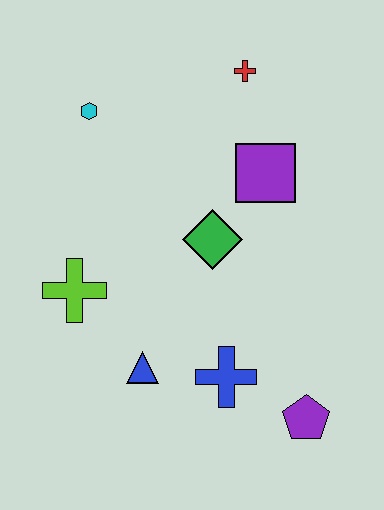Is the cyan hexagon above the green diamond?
Yes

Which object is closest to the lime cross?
The blue triangle is closest to the lime cross.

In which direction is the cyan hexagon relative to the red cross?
The cyan hexagon is to the left of the red cross.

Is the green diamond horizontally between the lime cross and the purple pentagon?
Yes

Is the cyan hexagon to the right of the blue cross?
No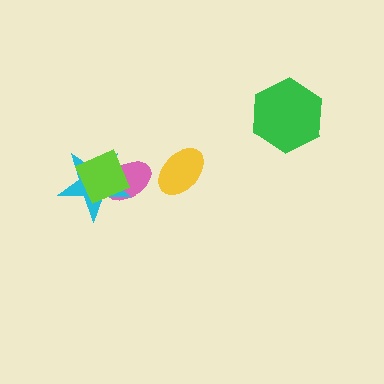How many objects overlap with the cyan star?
2 objects overlap with the cyan star.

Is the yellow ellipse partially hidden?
No, no other shape covers it.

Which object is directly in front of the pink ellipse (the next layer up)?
The cyan star is directly in front of the pink ellipse.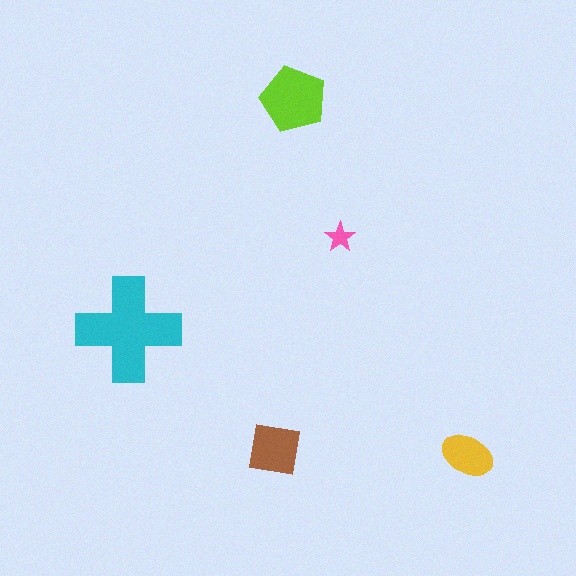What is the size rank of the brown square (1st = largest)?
3rd.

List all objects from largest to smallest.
The cyan cross, the lime pentagon, the brown square, the yellow ellipse, the pink star.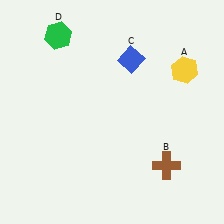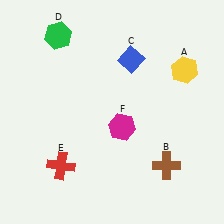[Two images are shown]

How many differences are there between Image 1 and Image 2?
There are 2 differences between the two images.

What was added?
A red cross (E), a magenta hexagon (F) were added in Image 2.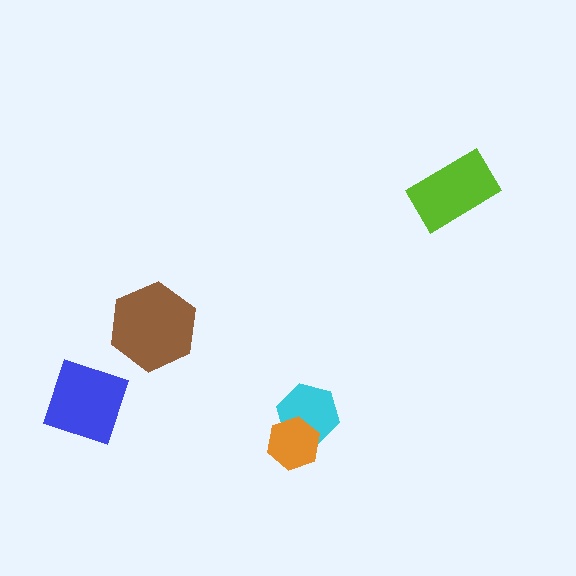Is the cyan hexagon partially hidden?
Yes, it is partially covered by another shape.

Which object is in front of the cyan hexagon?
The orange hexagon is in front of the cyan hexagon.